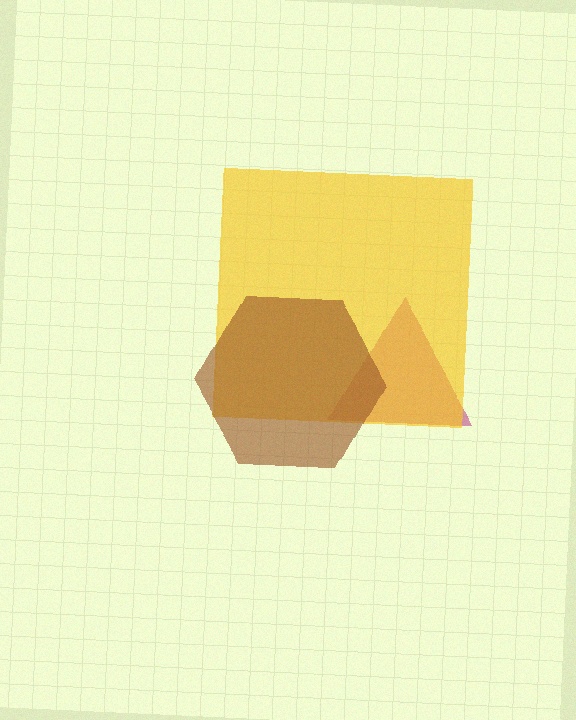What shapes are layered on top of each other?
The layered shapes are: a magenta triangle, a yellow square, a brown hexagon.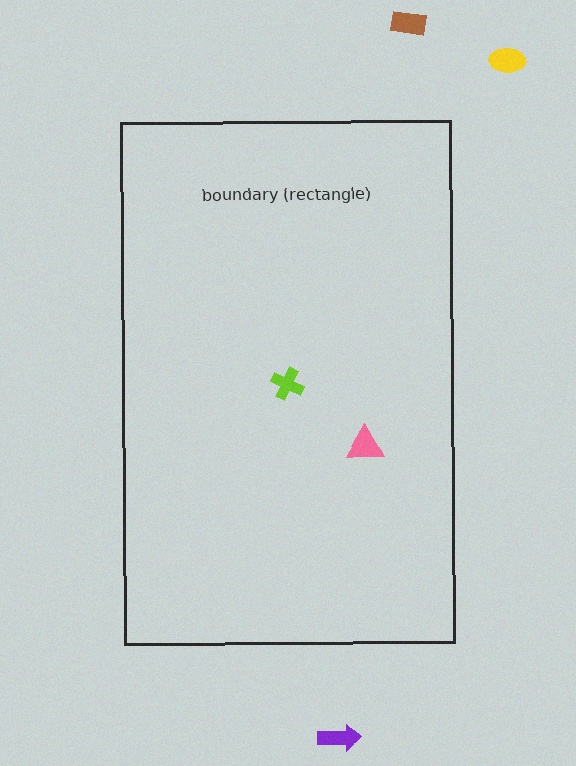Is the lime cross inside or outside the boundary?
Inside.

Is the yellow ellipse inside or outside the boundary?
Outside.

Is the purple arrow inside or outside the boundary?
Outside.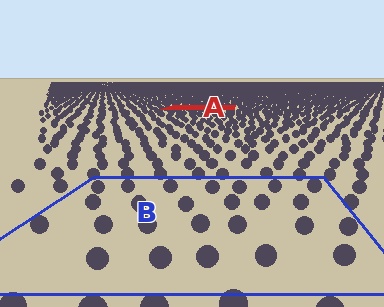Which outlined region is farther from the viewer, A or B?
Region A is farther from the viewer — the texture elements inside it appear smaller and more densely packed.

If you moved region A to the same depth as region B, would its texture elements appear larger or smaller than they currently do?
They would appear larger. At a closer depth, the same texture elements are projected at a bigger on-screen size.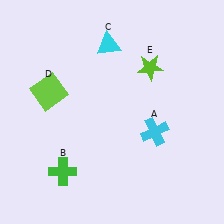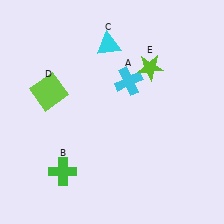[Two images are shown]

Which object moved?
The cyan cross (A) moved up.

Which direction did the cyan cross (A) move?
The cyan cross (A) moved up.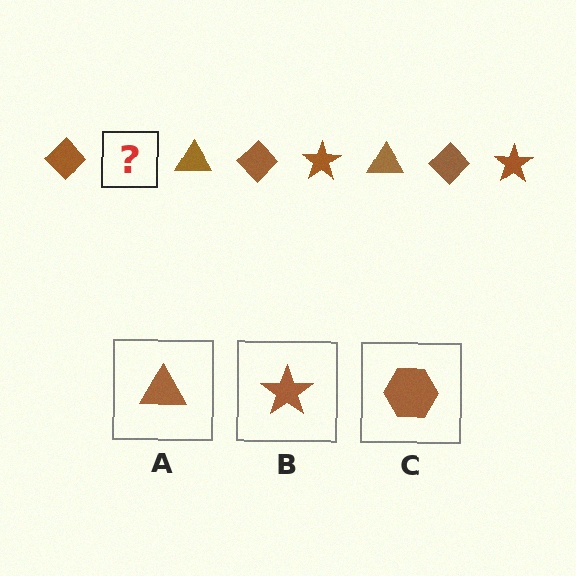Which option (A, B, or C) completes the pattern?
B.